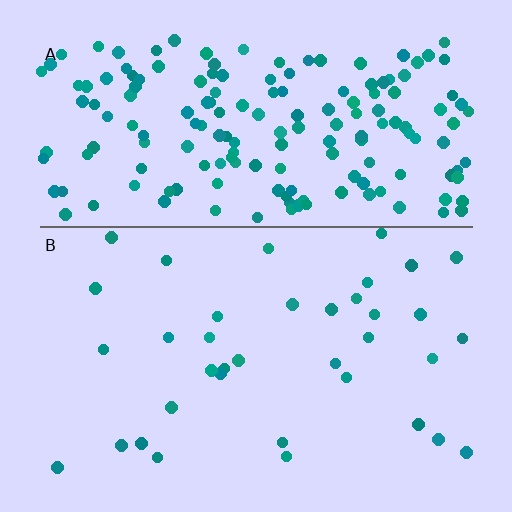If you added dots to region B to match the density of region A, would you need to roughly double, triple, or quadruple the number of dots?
Approximately quadruple.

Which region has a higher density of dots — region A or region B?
A (the top).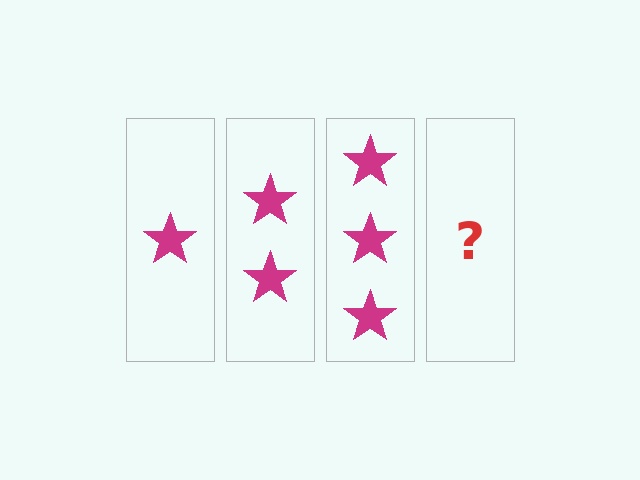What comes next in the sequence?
The next element should be 4 stars.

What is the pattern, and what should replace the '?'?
The pattern is that each step adds one more star. The '?' should be 4 stars.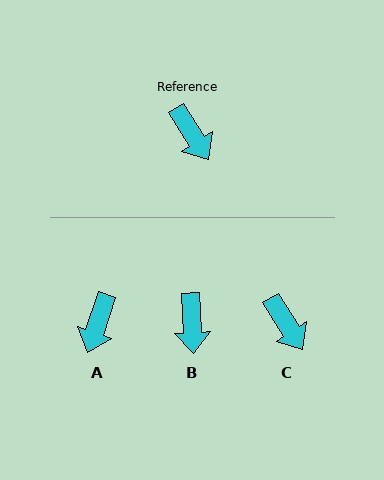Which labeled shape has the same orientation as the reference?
C.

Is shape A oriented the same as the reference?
No, it is off by about 51 degrees.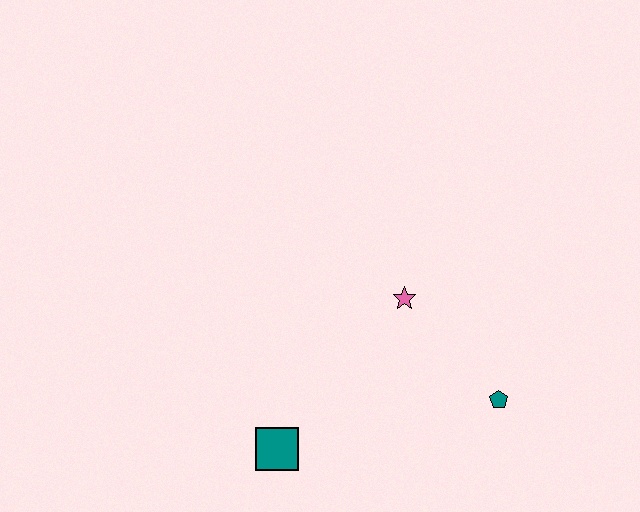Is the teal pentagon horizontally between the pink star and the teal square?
No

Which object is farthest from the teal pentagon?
The teal square is farthest from the teal pentagon.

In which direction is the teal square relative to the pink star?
The teal square is below the pink star.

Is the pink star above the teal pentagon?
Yes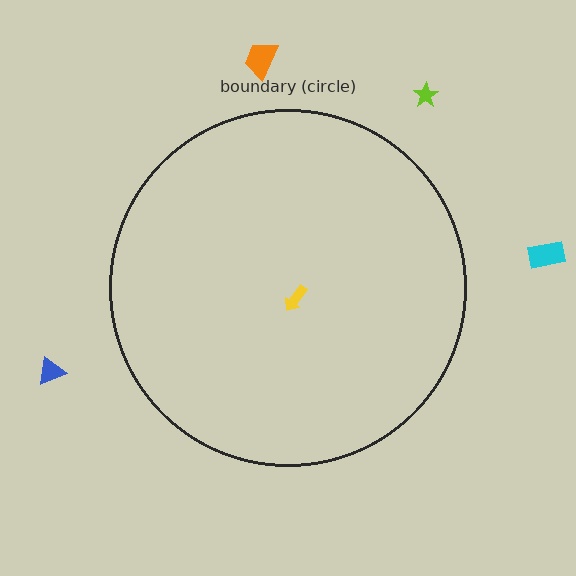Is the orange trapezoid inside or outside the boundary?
Outside.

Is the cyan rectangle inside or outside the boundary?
Outside.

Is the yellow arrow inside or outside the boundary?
Inside.